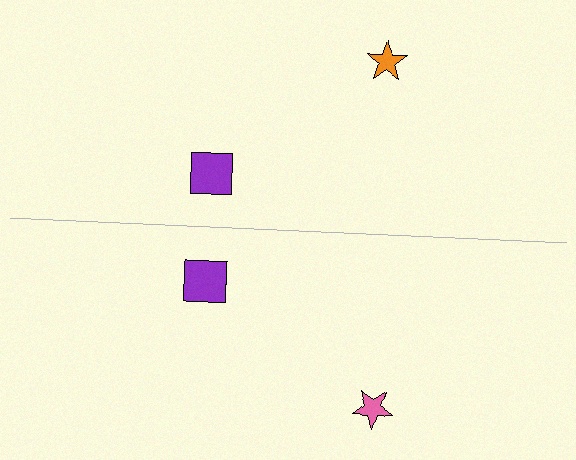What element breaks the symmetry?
The pink star on the bottom side breaks the symmetry — its mirror counterpart is orange.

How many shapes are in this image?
There are 4 shapes in this image.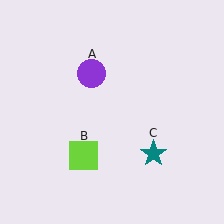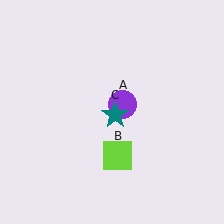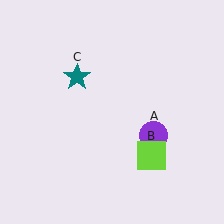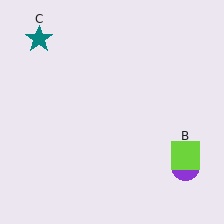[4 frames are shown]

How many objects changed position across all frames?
3 objects changed position: purple circle (object A), lime square (object B), teal star (object C).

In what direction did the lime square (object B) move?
The lime square (object B) moved right.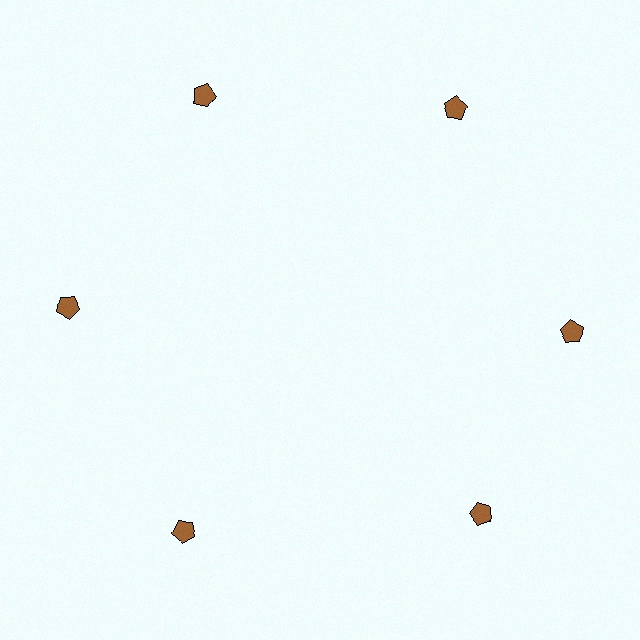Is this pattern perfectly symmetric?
No. The 6 brown pentagons are arranged in a ring, but one element near the 5 o'clock position is rotated out of alignment along the ring, breaking the 6-fold rotational symmetry.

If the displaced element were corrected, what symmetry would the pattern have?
It would have 6-fold rotational symmetry — the pattern would map onto itself every 60 degrees.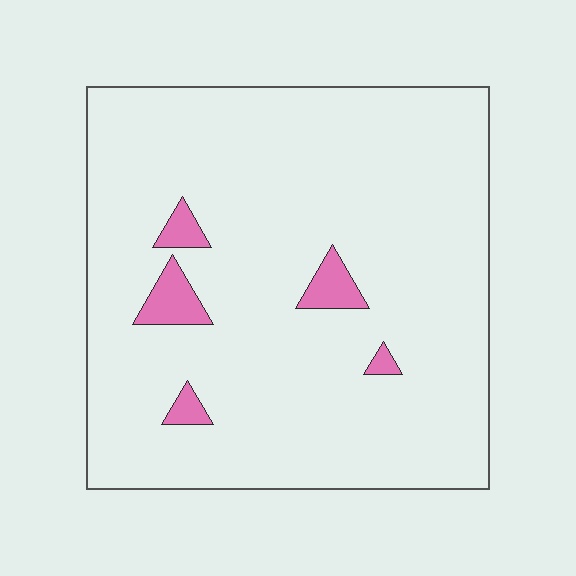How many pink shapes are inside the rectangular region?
5.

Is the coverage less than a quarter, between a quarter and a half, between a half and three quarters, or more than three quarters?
Less than a quarter.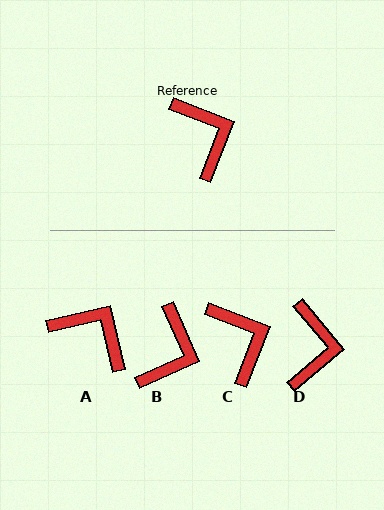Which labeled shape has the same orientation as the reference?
C.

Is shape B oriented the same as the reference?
No, it is off by about 45 degrees.